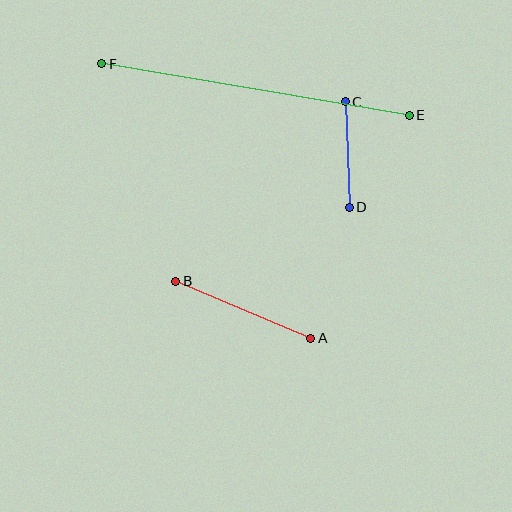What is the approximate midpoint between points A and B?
The midpoint is at approximately (243, 310) pixels.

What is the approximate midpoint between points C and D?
The midpoint is at approximately (347, 155) pixels.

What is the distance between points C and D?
The distance is approximately 106 pixels.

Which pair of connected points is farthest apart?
Points E and F are farthest apart.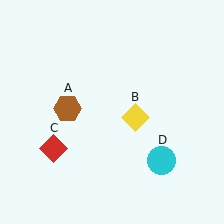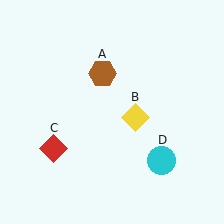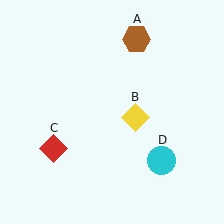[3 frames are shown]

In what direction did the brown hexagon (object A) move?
The brown hexagon (object A) moved up and to the right.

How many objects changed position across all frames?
1 object changed position: brown hexagon (object A).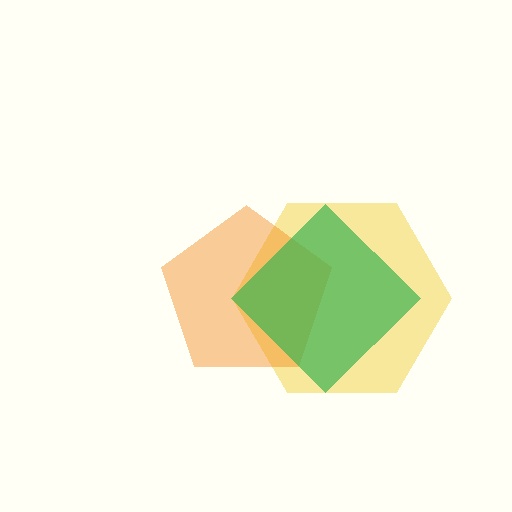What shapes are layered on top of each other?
The layered shapes are: a yellow hexagon, an orange pentagon, a green diamond.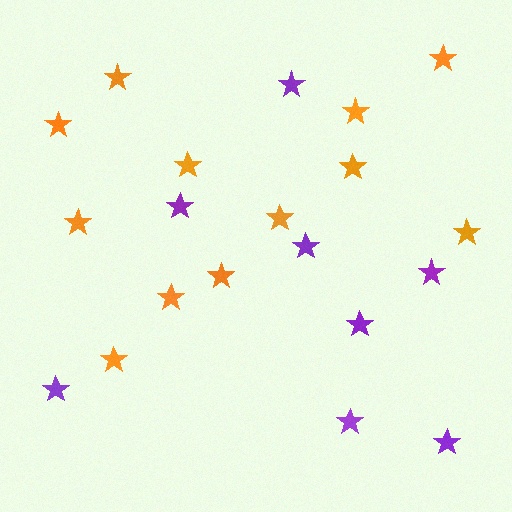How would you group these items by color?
There are 2 groups: one group of purple stars (8) and one group of orange stars (12).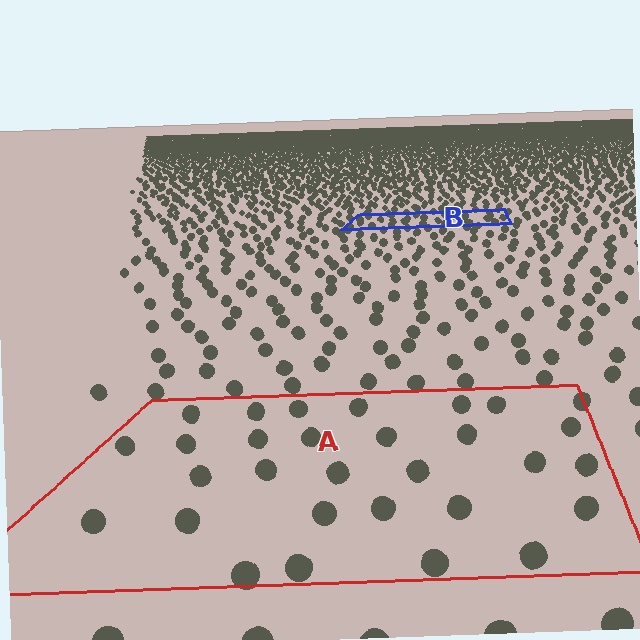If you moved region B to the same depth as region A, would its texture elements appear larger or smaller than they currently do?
They would appear larger. At a closer depth, the same texture elements are projected at a bigger on-screen size.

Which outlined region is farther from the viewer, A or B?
Region B is farther from the viewer — the texture elements inside it appear smaller and more densely packed.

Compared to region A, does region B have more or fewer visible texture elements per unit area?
Region B has more texture elements per unit area — they are packed more densely because it is farther away.